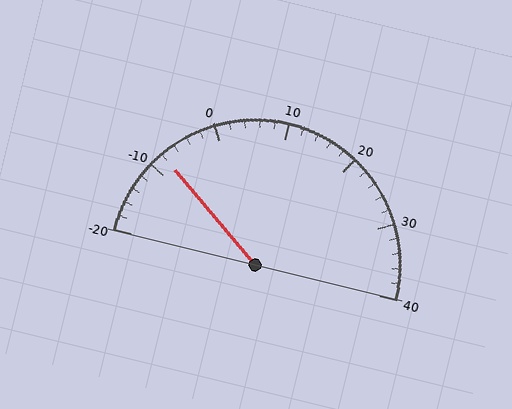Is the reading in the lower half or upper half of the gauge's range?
The reading is in the lower half of the range (-20 to 40).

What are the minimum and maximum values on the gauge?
The gauge ranges from -20 to 40.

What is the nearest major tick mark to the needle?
The nearest major tick mark is -10.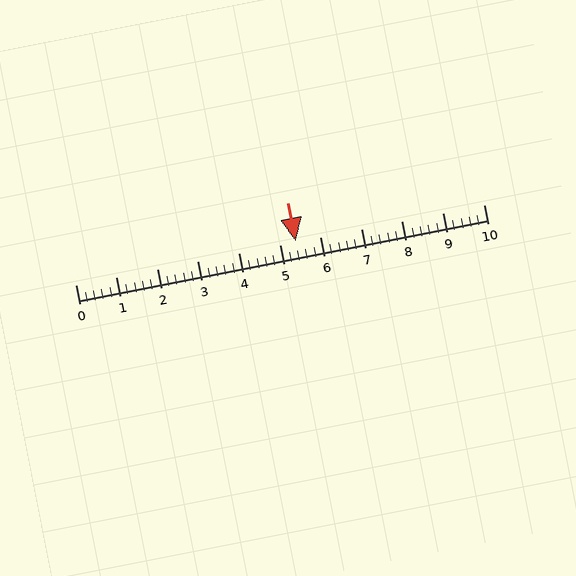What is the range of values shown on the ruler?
The ruler shows values from 0 to 10.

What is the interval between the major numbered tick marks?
The major tick marks are spaced 1 units apart.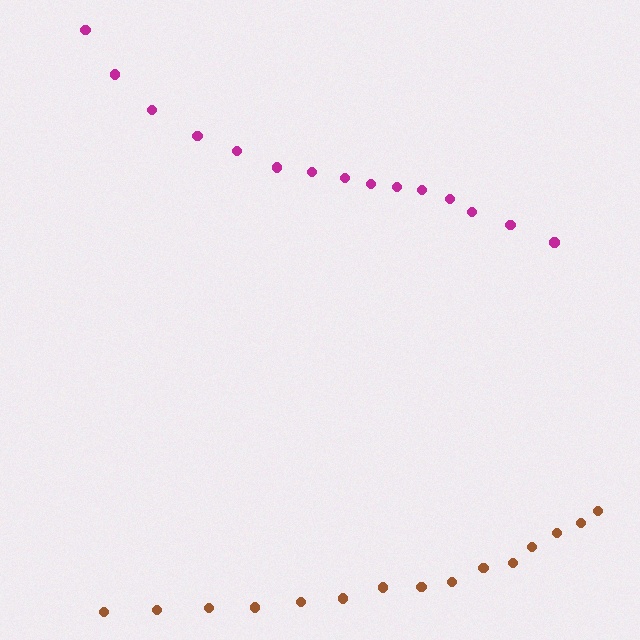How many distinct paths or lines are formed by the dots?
There are 2 distinct paths.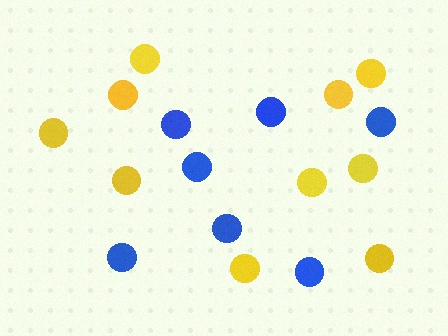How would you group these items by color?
There are 2 groups: one group of blue circles (7) and one group of yellow circles (10).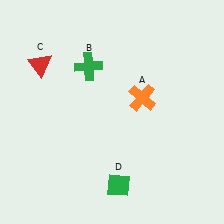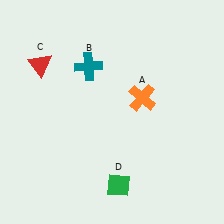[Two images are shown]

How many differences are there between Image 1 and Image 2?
There is 1 difference between the two images.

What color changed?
The cross (B) changed from green in Image 1 to teal in Image 2.